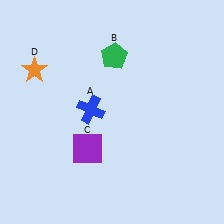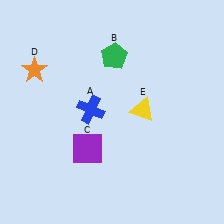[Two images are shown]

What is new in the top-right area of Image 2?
A yellow triangle (E) was added in the top-right area of Image 2.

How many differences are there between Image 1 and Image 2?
There is 1 difference between the two images.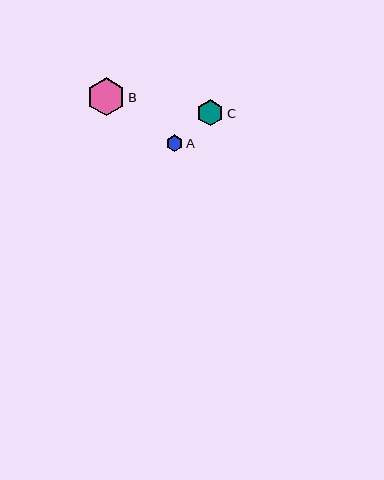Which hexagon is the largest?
Hexagon B is the largest with a size of approximately 38 pixels.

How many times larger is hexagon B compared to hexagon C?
Hexagon B is approximately 1.4 times the size of hexagon C.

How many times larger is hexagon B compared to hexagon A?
Hexagon B is approximately 2.3 times the size of hexagon A.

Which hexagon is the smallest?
Hexagon A is the smallest with a size of approximately 17 pixels.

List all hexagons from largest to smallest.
From largest to smallest: B, C, A.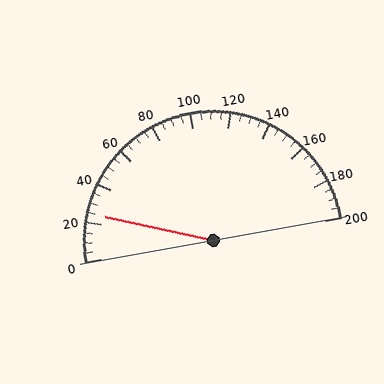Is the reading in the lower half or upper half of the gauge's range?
The reading is in the lower half of the range (0 to 200).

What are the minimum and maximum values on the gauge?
The gauge ranges from 0 to 200.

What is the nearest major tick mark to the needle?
The nearest major tick mark is 20.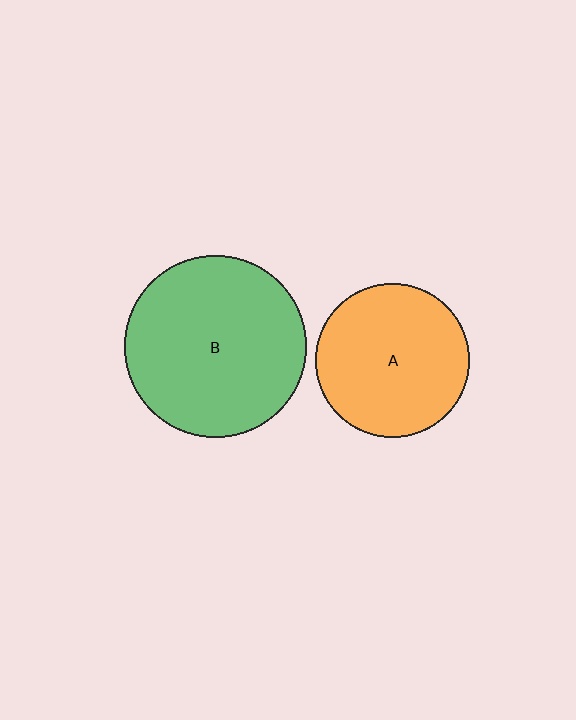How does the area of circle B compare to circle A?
Approximately 1.4 times.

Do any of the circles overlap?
No, none of the circles overlap.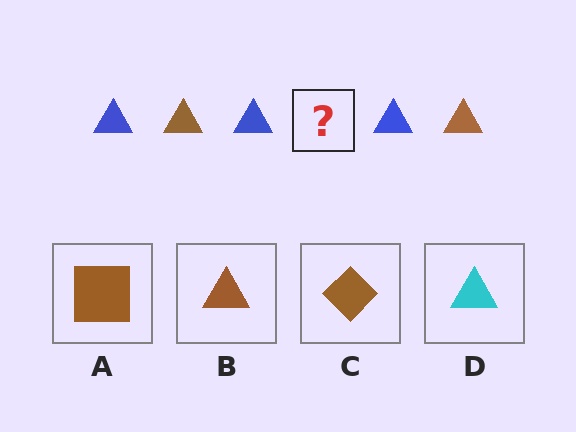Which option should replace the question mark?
Option B.